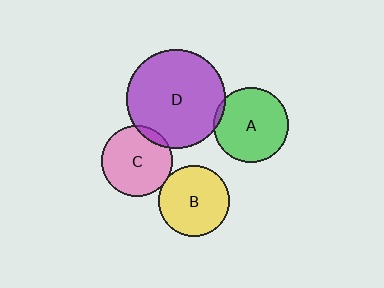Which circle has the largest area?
Circle D (purple).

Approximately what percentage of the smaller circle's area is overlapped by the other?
Approximately 10%.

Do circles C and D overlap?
Yes.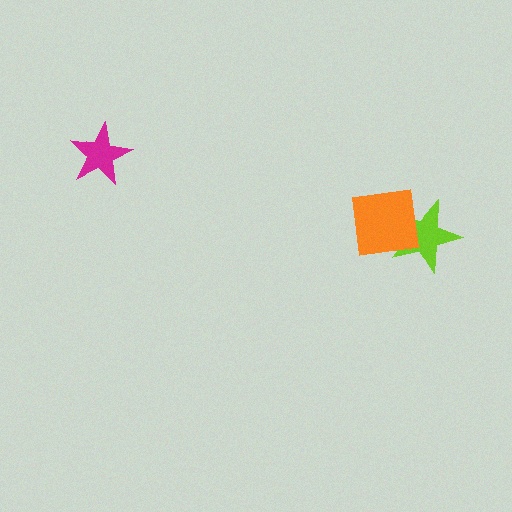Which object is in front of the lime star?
The orange square is in front of the lime star.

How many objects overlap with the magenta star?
0 objects overlap with the magenta star.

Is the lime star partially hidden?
Yes, it is partially covered by another shape.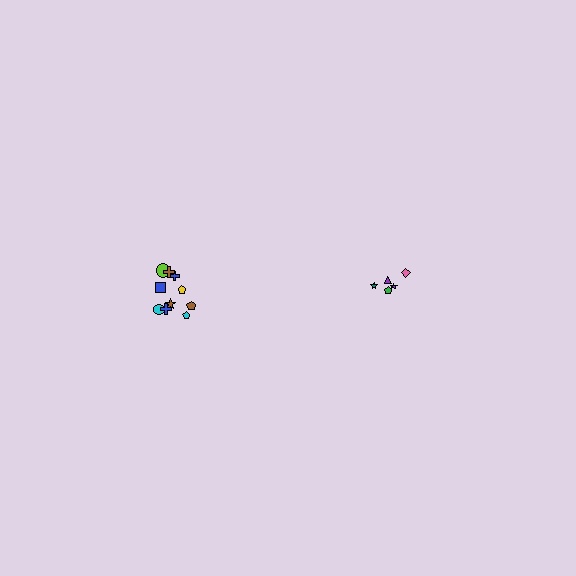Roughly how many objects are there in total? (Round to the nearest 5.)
Roughly 15 objects in total.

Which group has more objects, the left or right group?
The left group.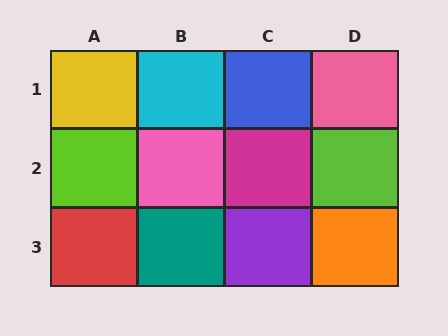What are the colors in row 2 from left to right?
Lime, pink, magenta, lime.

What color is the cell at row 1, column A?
Yellow.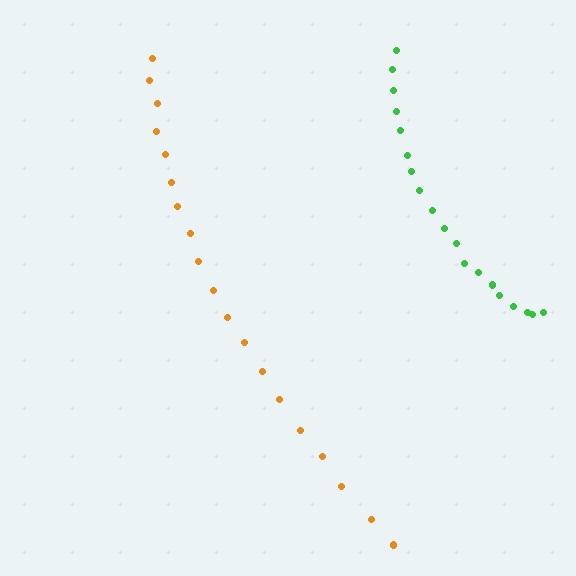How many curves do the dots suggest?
There are 2 distinct paths.